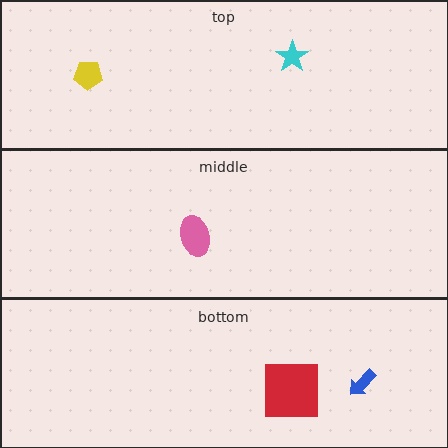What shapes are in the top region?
The cyan star, the yellow pentagon.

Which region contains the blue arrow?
The bottom region.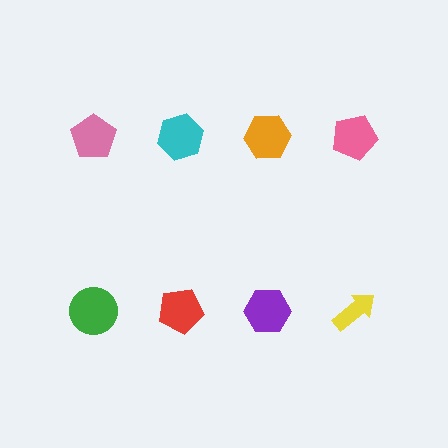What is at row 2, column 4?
A yellow arrow.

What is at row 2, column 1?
A green circle.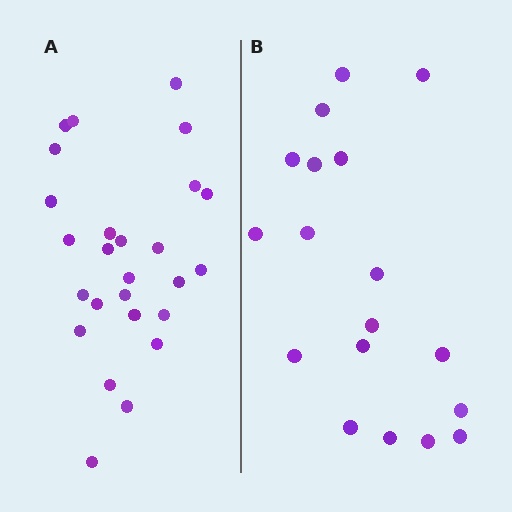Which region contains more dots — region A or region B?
Region A (the left region) has more dots.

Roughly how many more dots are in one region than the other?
Region A has roughly 8 or so more dots than region B.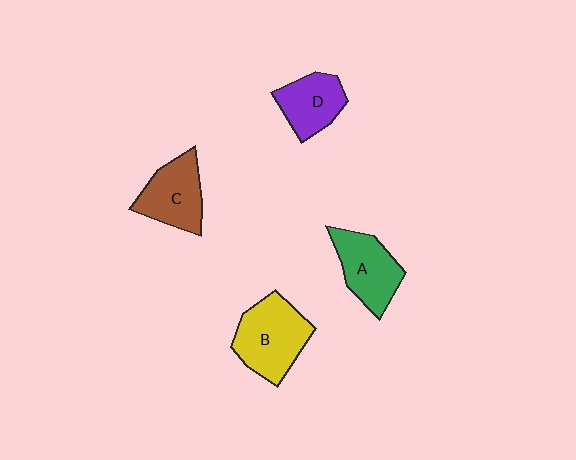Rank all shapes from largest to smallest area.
From largest to smallest: B (yellow), A (green), C (brown), D (purple).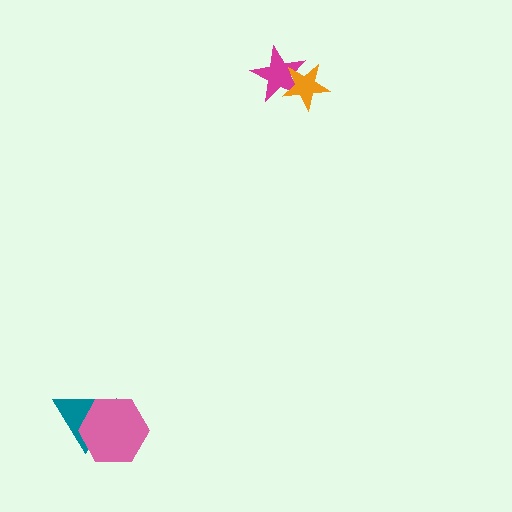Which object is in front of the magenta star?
The orange star is in front of the magenta star.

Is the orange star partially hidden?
No, no other shape covers it.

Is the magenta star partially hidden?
Yes, it is partially covered by another shape.